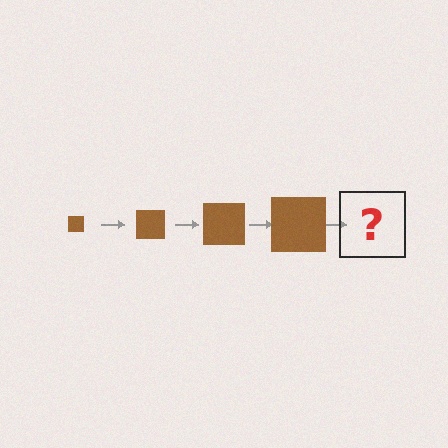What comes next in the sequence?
The next element should be a brown square, larger than the previous one.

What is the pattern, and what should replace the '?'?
The pattern is that the square gets progressively larger each step. The '?' should be a brown square, larger than the previous one.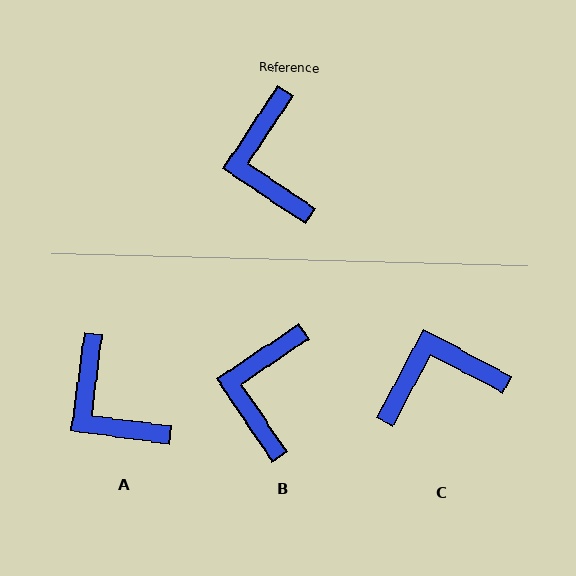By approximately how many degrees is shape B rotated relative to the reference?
Approximately 23 degrees clockwise.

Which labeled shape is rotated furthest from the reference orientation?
C, about 84 degrees away.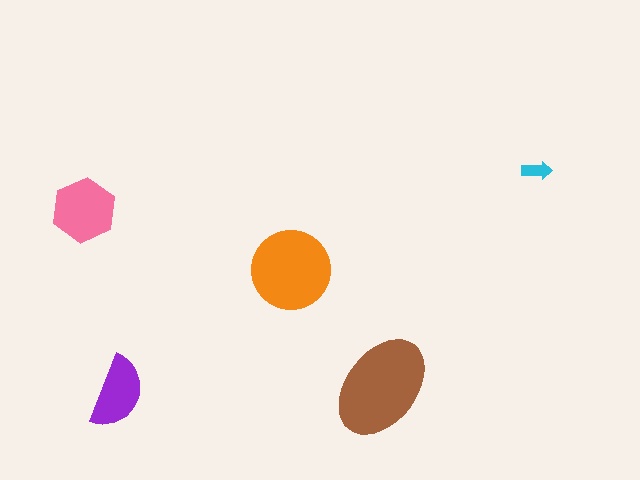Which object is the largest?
The brown ellipse.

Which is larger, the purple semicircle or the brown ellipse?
The brown ellipse.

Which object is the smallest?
The cyan arrow.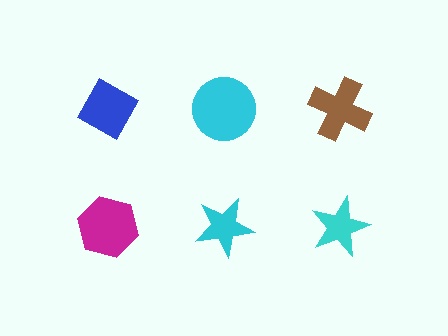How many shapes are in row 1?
3 shapes.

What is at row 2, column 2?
A cyan star.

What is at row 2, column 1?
A magenta hexagon.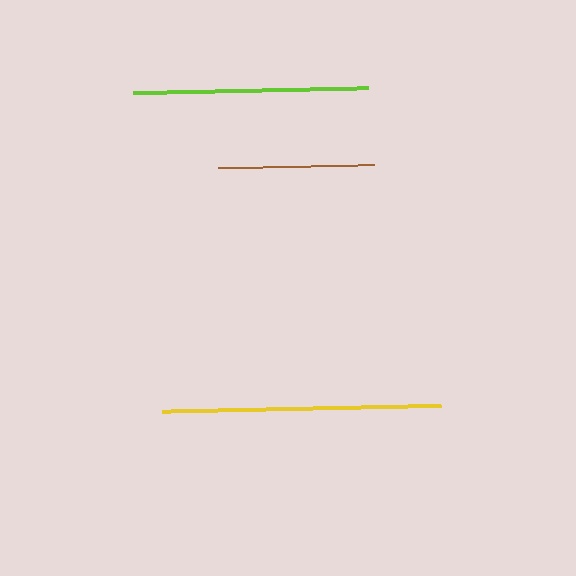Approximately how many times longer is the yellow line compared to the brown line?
The yellow line is approximately 1.8 times the length of the brown line.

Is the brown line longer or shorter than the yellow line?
The yellow line is longer than the brown line.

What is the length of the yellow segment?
The yellow segment is approximately 279 pixels long.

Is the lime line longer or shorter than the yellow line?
The yellow line is longer than the lime line.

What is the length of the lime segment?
The lime segment is approximately 235 pixels long.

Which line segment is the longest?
The yellow line is the longest at approximately 279 pixels.